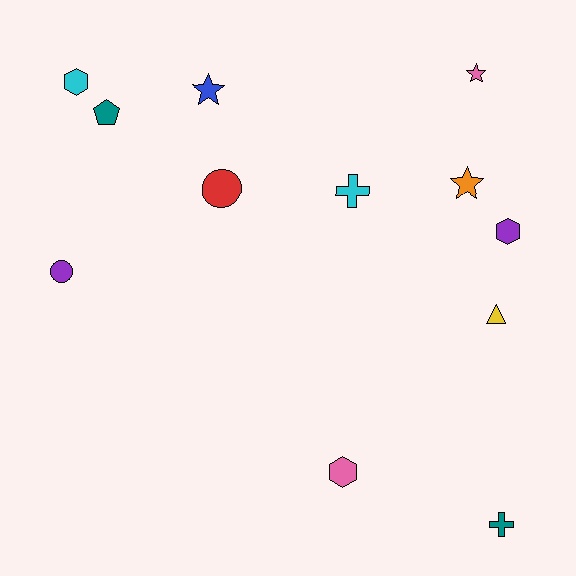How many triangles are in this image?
There is 1 triangle.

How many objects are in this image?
There are 12 objects.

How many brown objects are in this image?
There are no brown objects.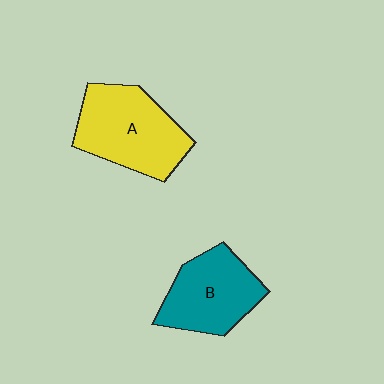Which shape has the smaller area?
Shape B (teal).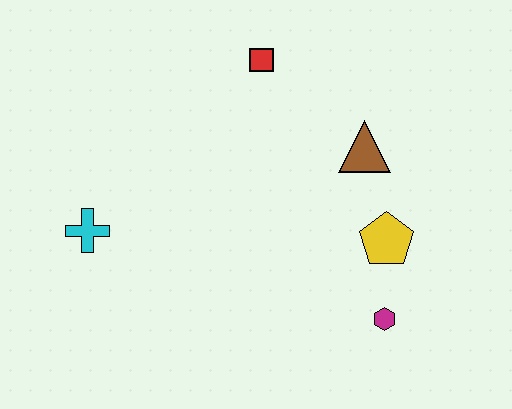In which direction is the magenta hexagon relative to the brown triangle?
The magenta hexagon is below the brown triangle.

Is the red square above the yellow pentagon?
Yes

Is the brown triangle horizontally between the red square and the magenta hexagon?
Yes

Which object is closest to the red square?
The brown triangle is closest to the red square.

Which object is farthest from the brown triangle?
The cyan cross is farthest from the brown triangle.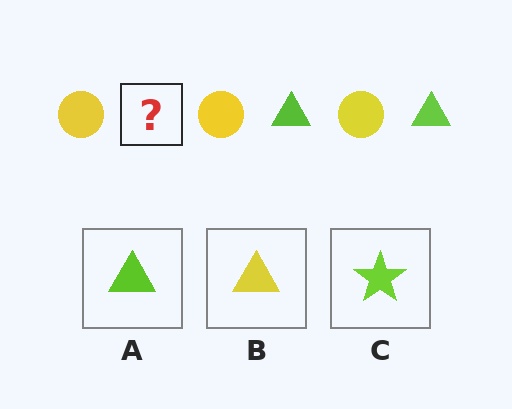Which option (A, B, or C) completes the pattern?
A.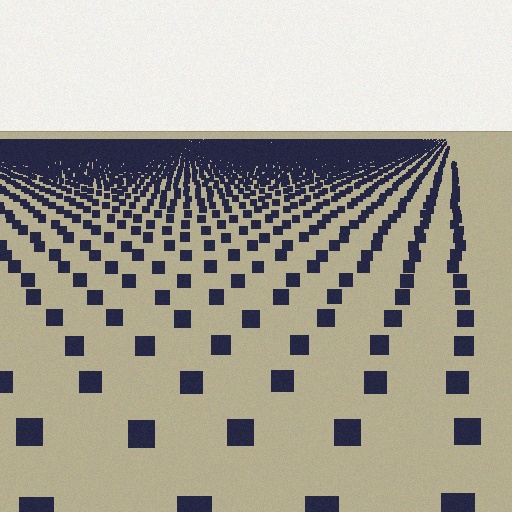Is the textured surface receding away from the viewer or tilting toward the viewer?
The surface is receding away from the viewer. Texture elements get smaller and denser toward the top.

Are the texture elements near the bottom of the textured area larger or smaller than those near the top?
Larger. Near the bottom, elements are closer to the viewer and appear at a bigger on-screen size.